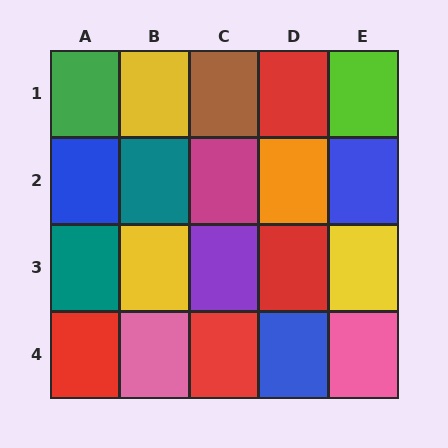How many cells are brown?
1 cell is brown.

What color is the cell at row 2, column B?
Teal.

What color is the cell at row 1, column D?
Red.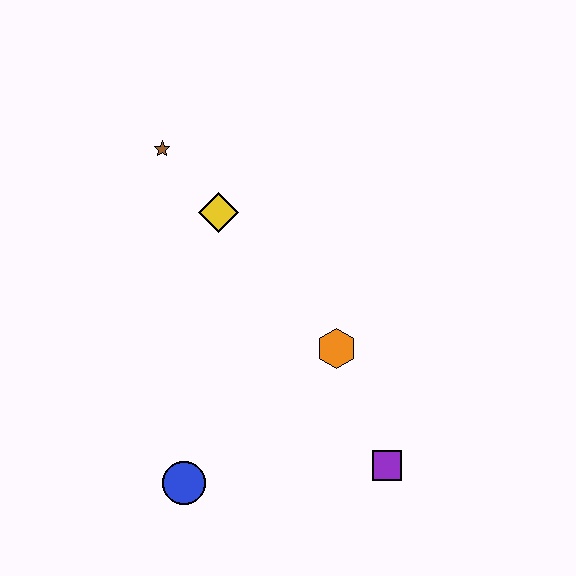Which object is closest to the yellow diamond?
The brown star is closest to the yellow diamond.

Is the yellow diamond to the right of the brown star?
Yes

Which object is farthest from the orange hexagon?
The brown star is farthest from the orange hexagon.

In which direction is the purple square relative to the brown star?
The purple square is below the brown star.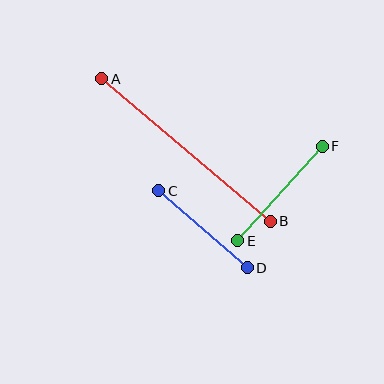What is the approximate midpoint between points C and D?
The midpoint is at approximately (203, 229) pixels.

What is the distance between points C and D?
The distance is approximately 117 pixels.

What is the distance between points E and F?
The distance is approximately 127 pixels.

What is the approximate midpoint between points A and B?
The midpoint is at approximately (186, 150) pixels.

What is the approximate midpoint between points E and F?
The midpoint is at approximately (280, 193) pixels.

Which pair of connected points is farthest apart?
Points A and B are farthest apart.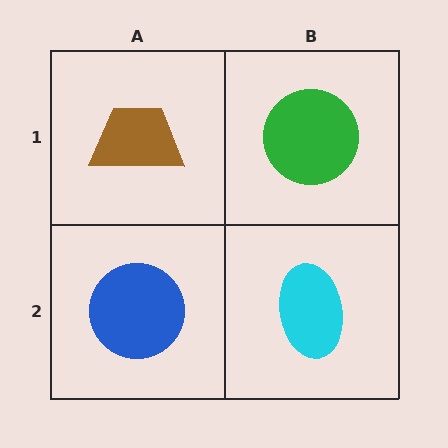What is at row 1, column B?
A green circle.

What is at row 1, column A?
A brown trapezoid.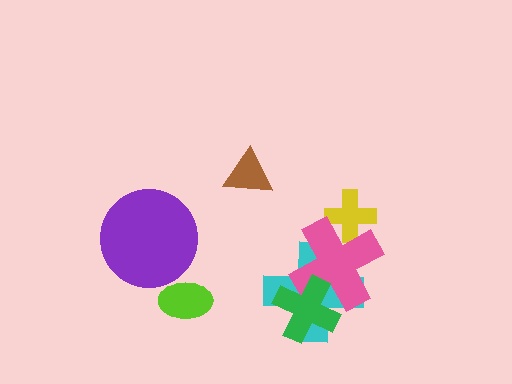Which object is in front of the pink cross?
The green cross is in front of the pink cross.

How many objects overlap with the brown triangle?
0 objects overlap with the brown triangle.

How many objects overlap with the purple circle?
0 objects overlap with the purple circle.